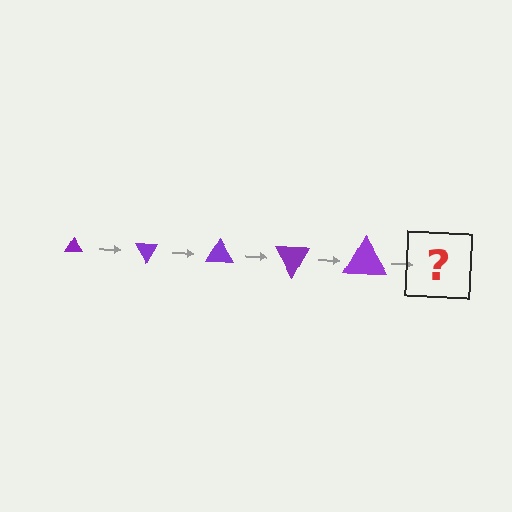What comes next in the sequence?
The next element should be a triangle, larger than the previous one and rotated 300 degrees from the start.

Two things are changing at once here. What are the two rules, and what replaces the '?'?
The two rules are that the triangle grows larger each step and it rotates 60 degrees each step. The '?' should be a triangle, larger than the previous one and rotated 300 degrees from the start.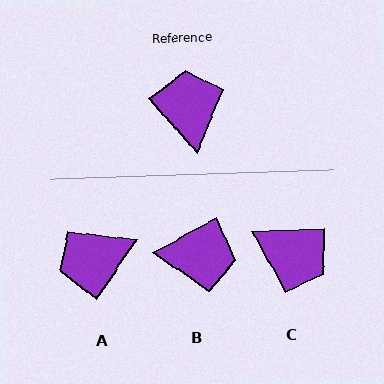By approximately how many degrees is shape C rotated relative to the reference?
Approximately 129 degrees clockwise.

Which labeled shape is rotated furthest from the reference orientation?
C, about 129 degrees away.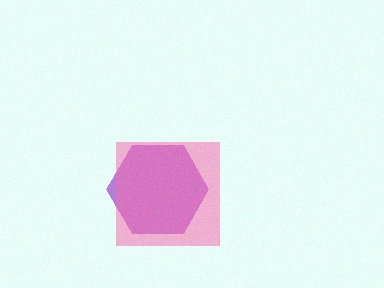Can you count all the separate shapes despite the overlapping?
Yes, there are 2 separate shapes.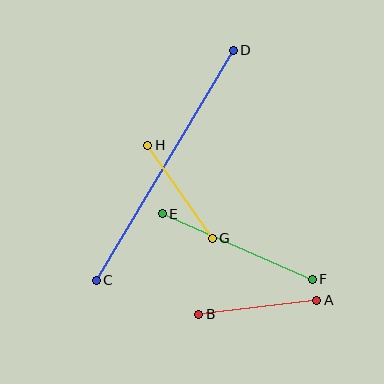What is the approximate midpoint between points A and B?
The midpoint is at approximately (258, 307) pixels.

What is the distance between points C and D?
The distance is approximately 268 pixels.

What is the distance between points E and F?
The distance is approximately 163 pixels.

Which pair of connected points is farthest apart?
Points C and D are farthest apart.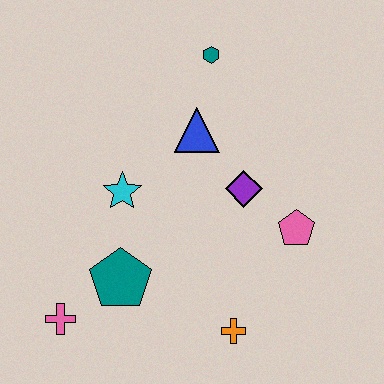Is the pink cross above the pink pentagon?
No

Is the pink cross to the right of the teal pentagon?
No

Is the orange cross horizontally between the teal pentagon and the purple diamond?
Yes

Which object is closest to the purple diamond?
The pink pentagon is closest to the purple diamond.